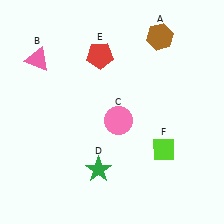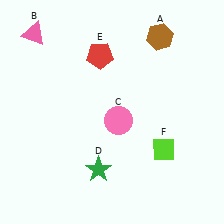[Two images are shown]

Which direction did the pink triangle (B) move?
The pink triangle (B) moved up.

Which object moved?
The pink triangle (B) moved up.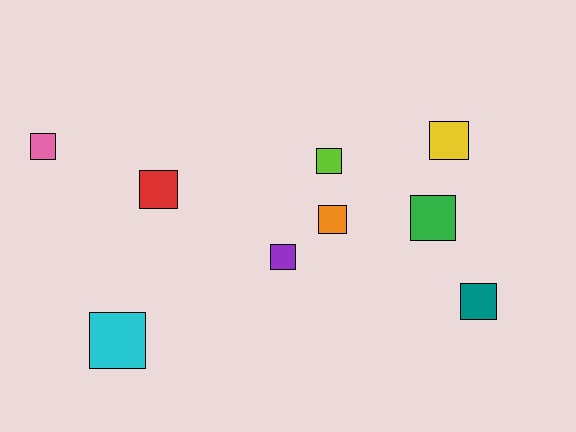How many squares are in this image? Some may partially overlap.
There are 9 squares.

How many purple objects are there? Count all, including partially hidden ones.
There is 1 purple object.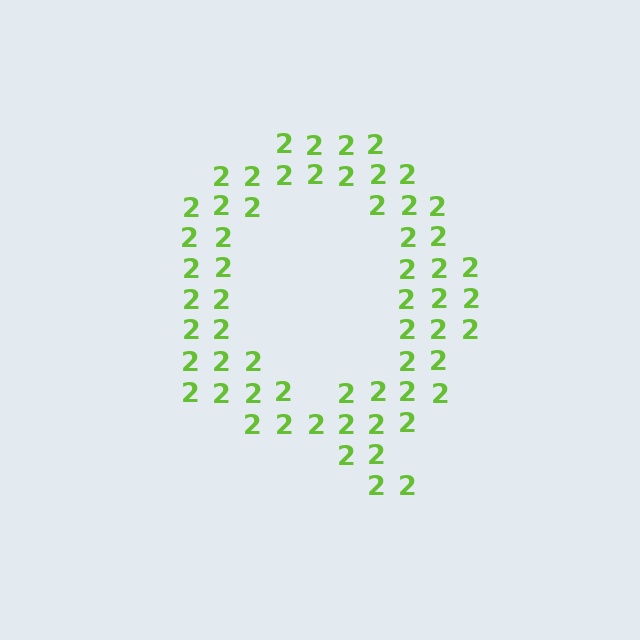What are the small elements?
The small elements are digit 2's.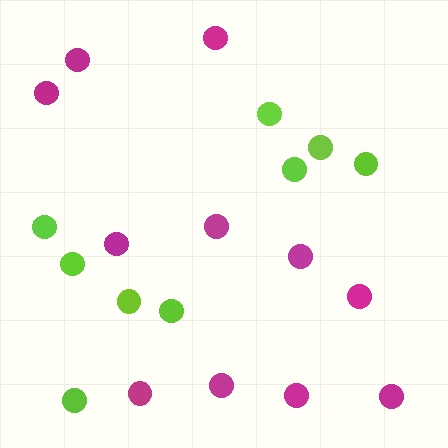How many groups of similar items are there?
There are 2 groups: one group of magenta circles (11) and one group of lime circles (9).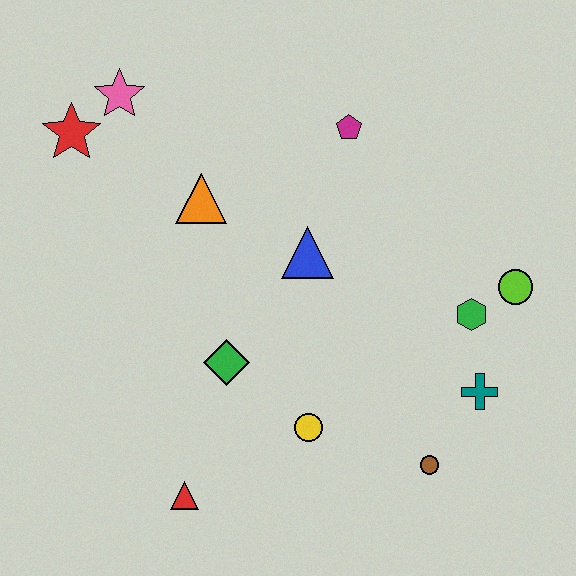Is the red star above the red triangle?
Yes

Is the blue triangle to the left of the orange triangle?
No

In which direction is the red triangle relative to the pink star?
The red triangle is below the pink star.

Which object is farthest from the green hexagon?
The red star is farthest from the green hexagon.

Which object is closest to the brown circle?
The teal cross is closest to the brown circle.